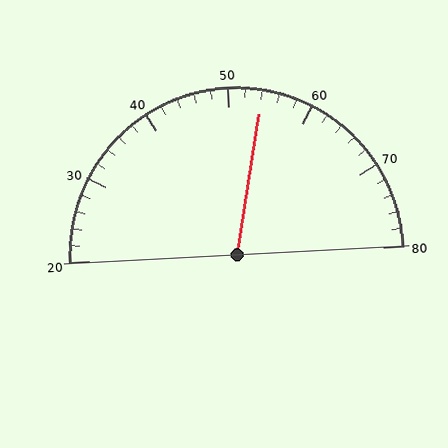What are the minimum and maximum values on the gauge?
The gauge ranges from 20 to 80.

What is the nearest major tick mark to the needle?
The nearest major tick mark is 50.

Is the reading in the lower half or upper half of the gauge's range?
The reading is in the upper half of the range (20 to 80).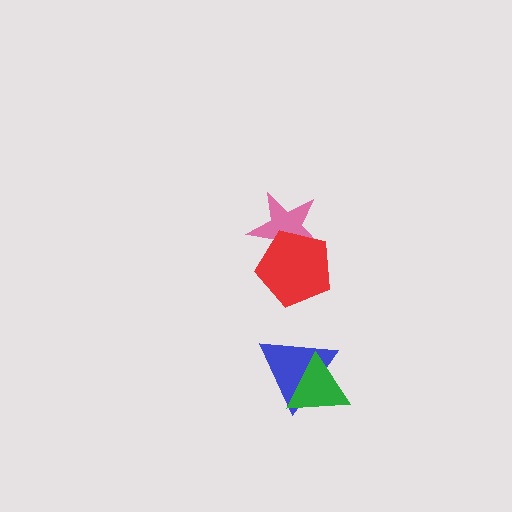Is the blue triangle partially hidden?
Yes, it is partially covered by another shape.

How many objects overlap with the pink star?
1 object overlaps with the pink star.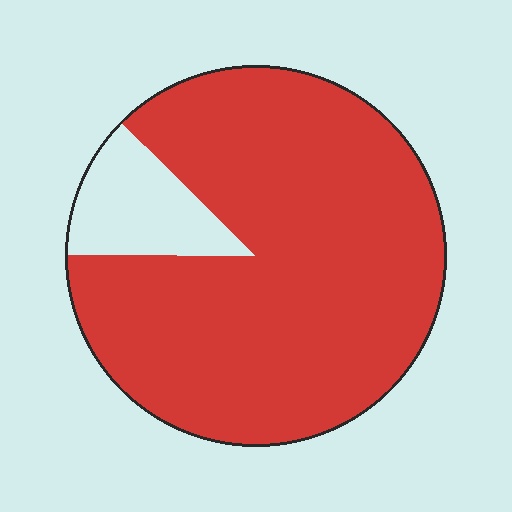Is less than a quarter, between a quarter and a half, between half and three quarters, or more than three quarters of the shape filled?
More than three quarters.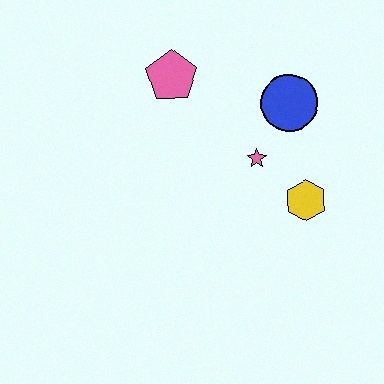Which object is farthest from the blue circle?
The pink pentagon is farthest from the blue circle.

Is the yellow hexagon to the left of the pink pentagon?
No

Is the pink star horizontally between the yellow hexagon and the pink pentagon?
Yes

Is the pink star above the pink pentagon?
No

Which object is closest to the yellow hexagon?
The pink star is closest to the yellow hexagon.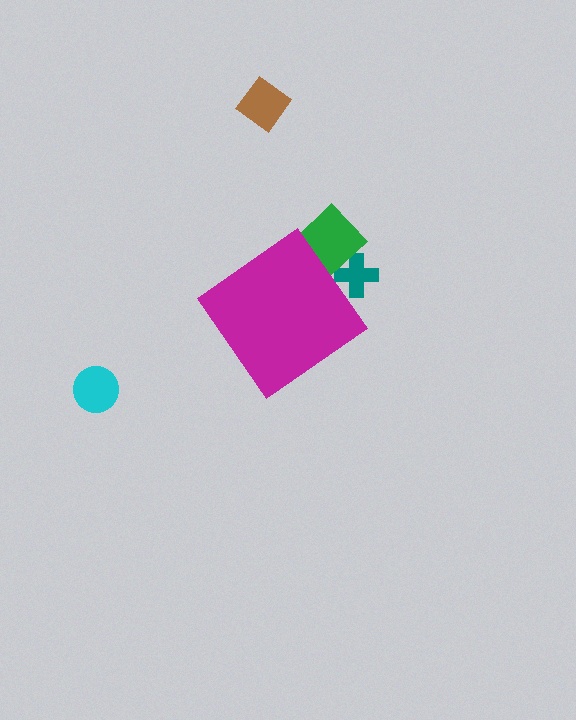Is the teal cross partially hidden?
Yes, the teal cross is partially hidden behind the magenta diamond.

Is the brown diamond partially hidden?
No, the brown diamond is fully visible.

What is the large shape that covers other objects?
A magenta diamond.